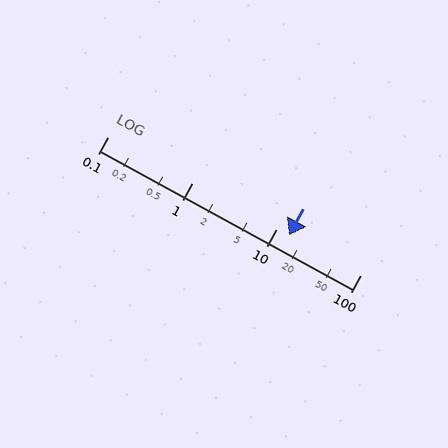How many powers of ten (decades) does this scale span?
The scale spans 3 decades, from 0.1 to 100.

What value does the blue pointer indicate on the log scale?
The pointer indicates approximately 14.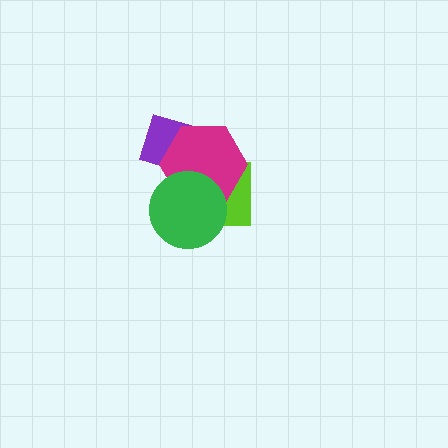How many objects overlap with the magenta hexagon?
3 objects overlap with the magenta hexagon.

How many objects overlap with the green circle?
2 objects overlap with the green circle.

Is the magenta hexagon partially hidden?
Yes, it is partially covered by another shape.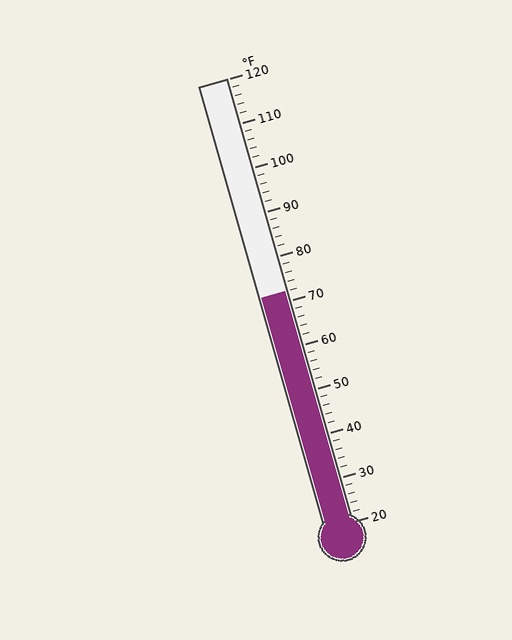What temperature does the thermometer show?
The thermometer shows approximately 72°F.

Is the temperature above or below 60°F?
The temperature is above 60°F.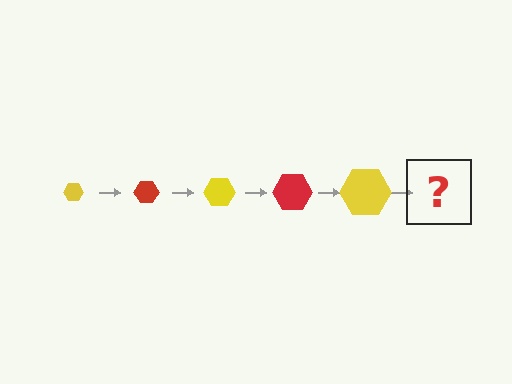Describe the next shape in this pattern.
It should be a red hexagon, larger than the previous one.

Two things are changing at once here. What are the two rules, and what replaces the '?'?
The two rules are that the hexagon grows larger each step and the color cycles through yellow and red. The '?' should be a red hexagon, larger than the previous one.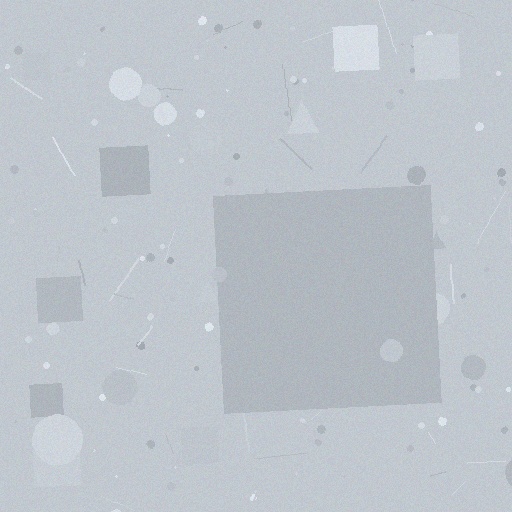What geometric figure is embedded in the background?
A square is embedded in the background.